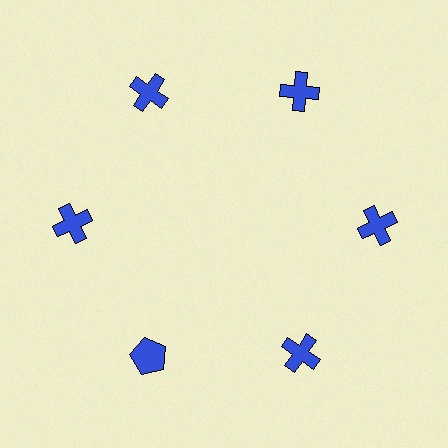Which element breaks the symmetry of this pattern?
The blue pentagon at roughly the 7 o'clock position breaks the symmetry. All other shapes are blue crosses.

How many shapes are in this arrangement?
There are 6 shapes arranged in a ring pattern.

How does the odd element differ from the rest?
It has a different shape: pentagon instead of cross.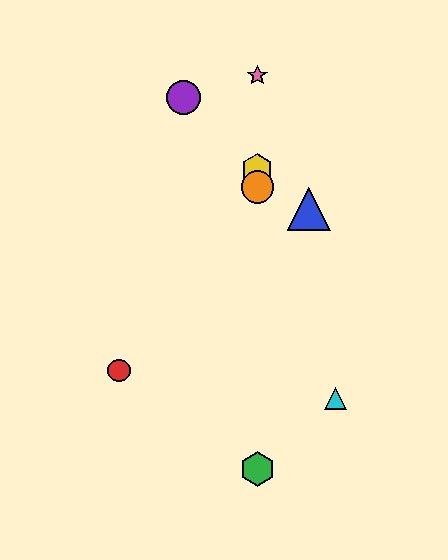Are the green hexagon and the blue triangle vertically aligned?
No, the green hexagon is at x≈257 and the blue triangle is at x≈309.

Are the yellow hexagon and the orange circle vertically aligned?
Yes, both are at x≈257.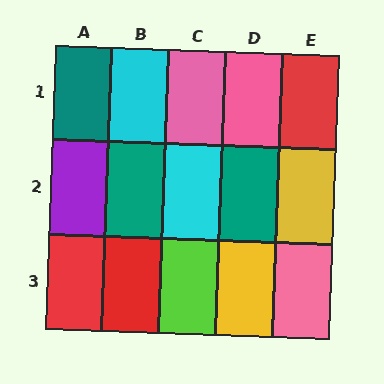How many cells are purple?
1 cell is purple.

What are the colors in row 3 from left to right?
Red, red, lime, yellow, pink.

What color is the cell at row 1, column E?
Red.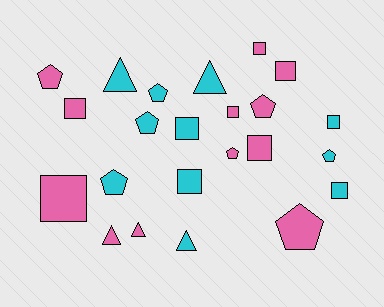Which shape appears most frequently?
Square, with 10 objects.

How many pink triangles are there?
There are 2 pink triangles.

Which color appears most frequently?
Pink, with 12 objects.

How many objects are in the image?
There are 23 objects.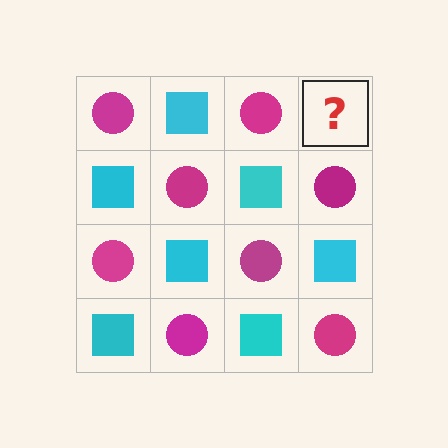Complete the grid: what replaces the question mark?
The question mark should be replaced with a cyan square.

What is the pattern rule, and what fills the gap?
The rule is that it alternates magenta circle and cyan square in a checkerboard pattern. The gap should be filled with a cyan square.